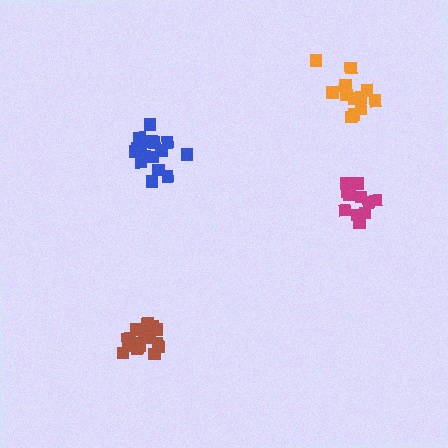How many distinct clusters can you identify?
There are 4 distinct clusters.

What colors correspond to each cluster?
The clusters are colored: blue, orange, magenta, brown.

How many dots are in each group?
Group 1: 17 dots, Group 2: 12 dots, Group 3: 11 dots, Group 4: 16 dots (56 total).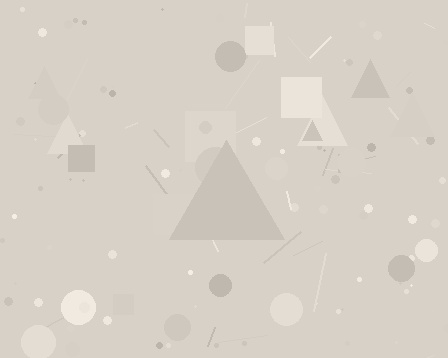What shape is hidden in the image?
A triangle is hidden in the image.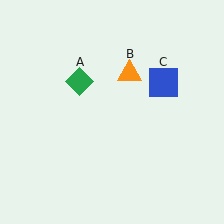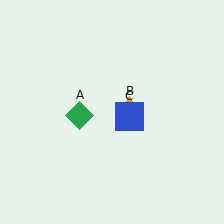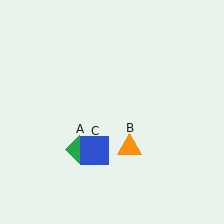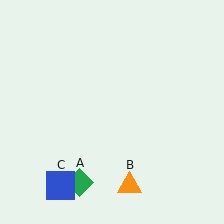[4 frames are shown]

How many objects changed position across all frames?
3 objects changed position: green diamond (object A), orange triangle (object B), blue square (object C).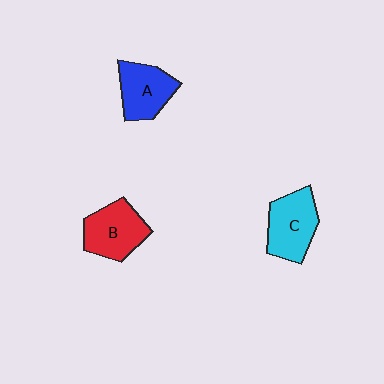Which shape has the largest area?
Shape C (cyan).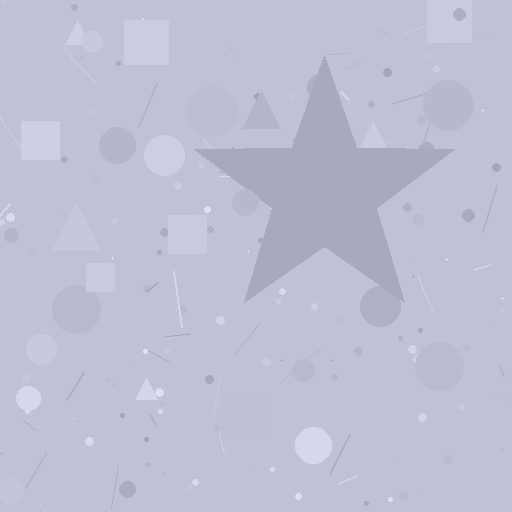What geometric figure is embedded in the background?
A star is embedded in the background.